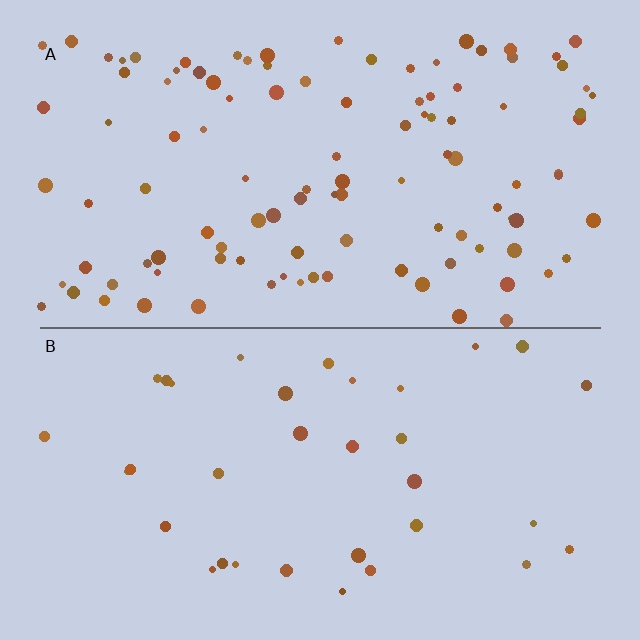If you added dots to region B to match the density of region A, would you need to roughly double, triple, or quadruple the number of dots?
Approximately triple.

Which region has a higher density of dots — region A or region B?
A (the top).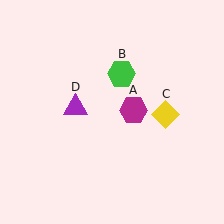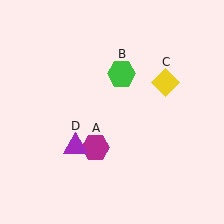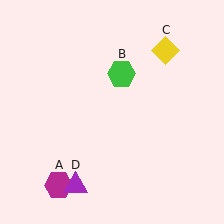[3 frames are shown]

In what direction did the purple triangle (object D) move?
The purple triangle (object D) moved down.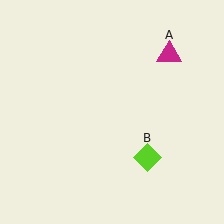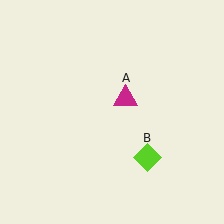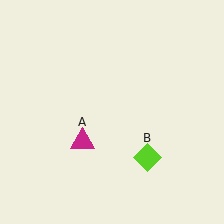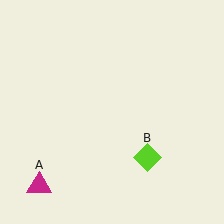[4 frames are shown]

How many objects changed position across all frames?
1 object changed position: magenta triangle (object A).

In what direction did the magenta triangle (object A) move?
The magenta triangle (object A) moved down and to the left.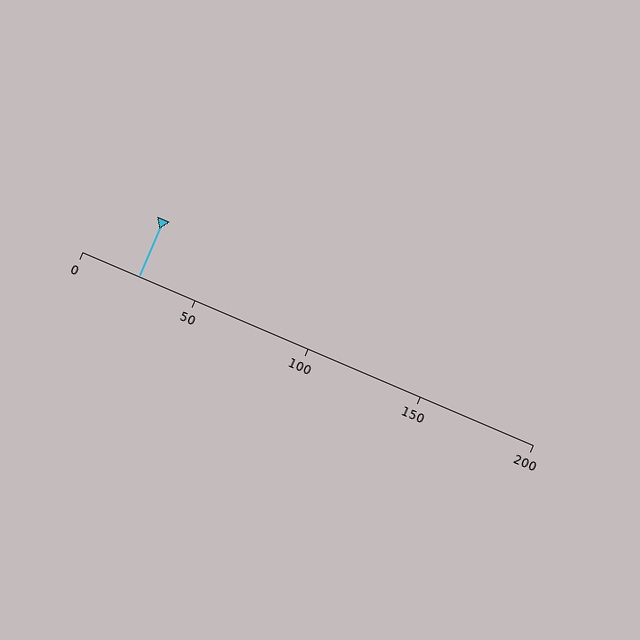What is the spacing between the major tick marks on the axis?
The major ticks are spaced 50 apart.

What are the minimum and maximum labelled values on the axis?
The axis runs from 0 to 200.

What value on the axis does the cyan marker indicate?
The marker indicates approximately 25.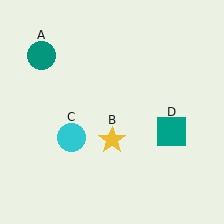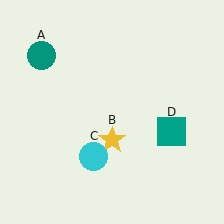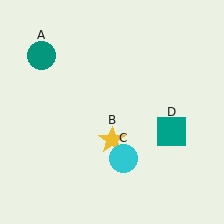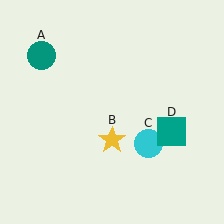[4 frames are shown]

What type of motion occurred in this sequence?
The cyan circle (object C) rotated counterclockwise around the center of the scene.